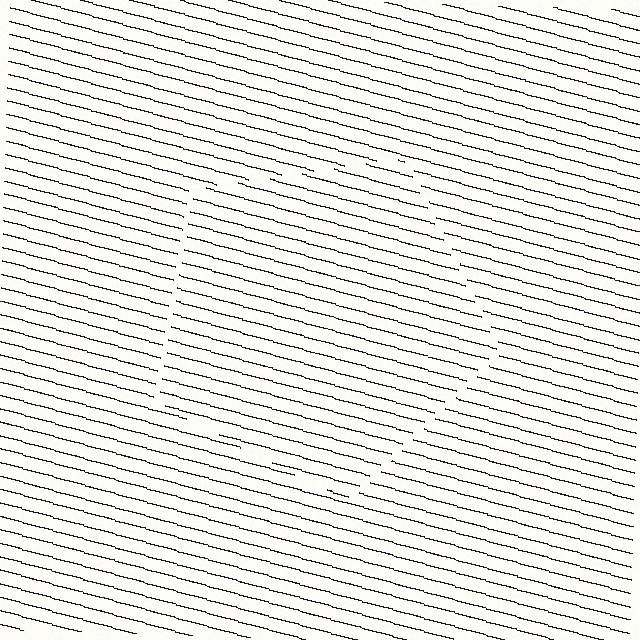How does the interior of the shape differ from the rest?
The interior of the shape contains the same grating, shifted by half a period — the contour is defined by the phase discontinuity where line-ends from the inner and outer gratings abut.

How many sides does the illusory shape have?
5 sides — the line-ends trace a pentagon.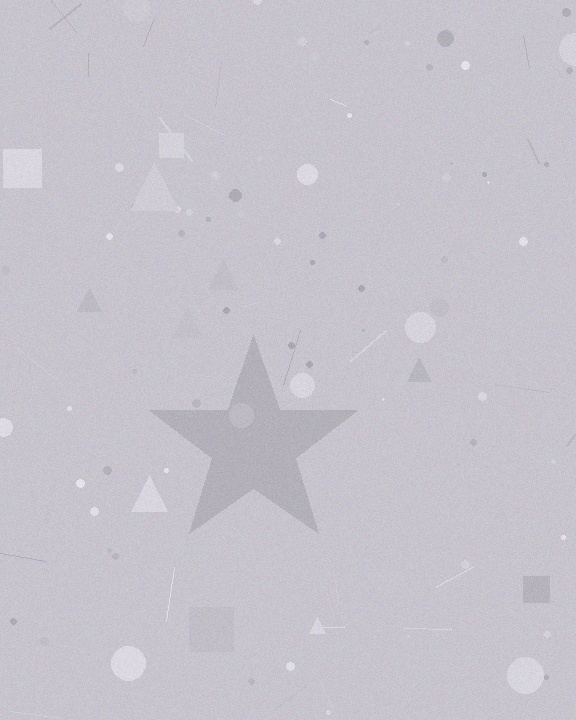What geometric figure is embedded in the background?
A star is embedded in the background.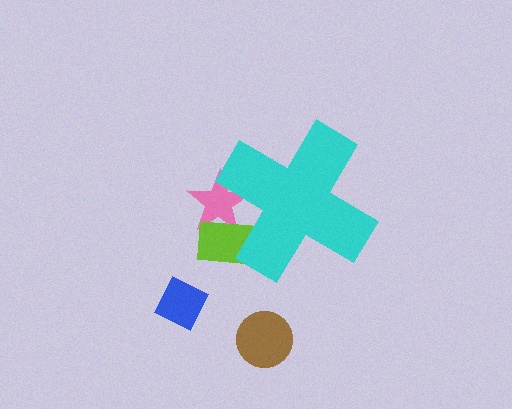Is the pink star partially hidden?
Yes, the pink star is partially hidden behind the cyan cross.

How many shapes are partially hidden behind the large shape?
2 shapes are partially hidden.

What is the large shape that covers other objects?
A cyan cross.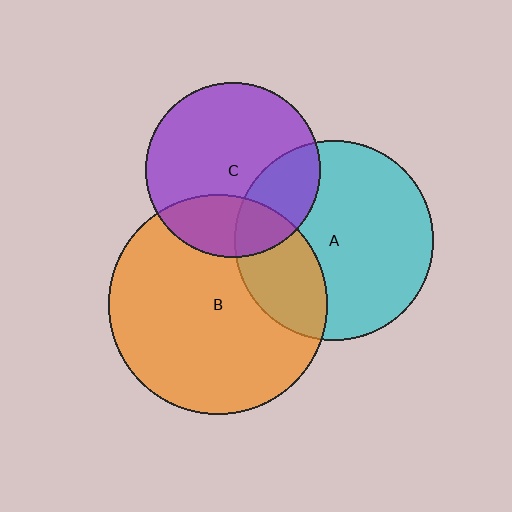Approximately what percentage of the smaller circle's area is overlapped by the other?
Approximately 30%.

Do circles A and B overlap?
Yes.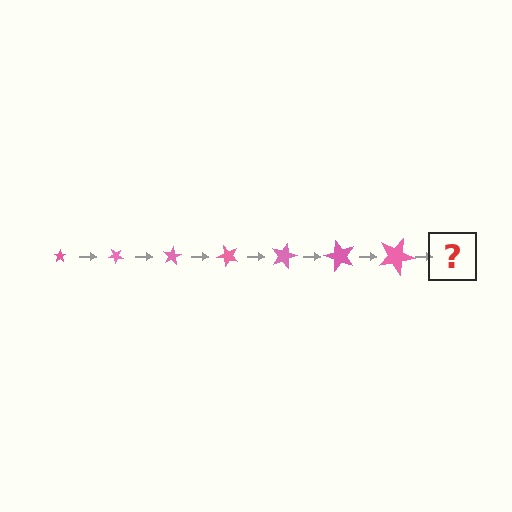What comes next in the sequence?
The next element should be a star, larger than the previous one and rotated 280 degrees from the start.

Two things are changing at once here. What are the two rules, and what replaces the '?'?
The two rules are that the star grows larger each step and it rotates 40 degrees each step. The '?' should be a star, larger than the previous one and rotated 280 degrees from the start.